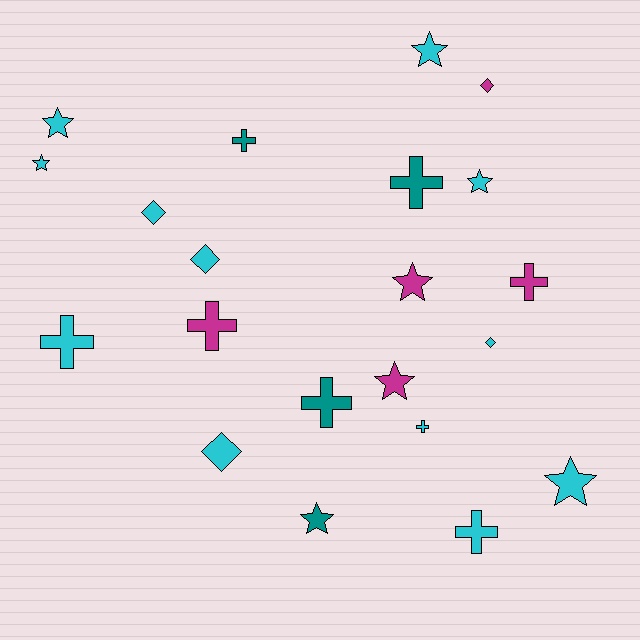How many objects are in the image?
There are 21 objects.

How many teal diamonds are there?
There are no teal diamonds.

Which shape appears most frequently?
Cross, with 8 objects.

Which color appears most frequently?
Cyan, with 12 objects.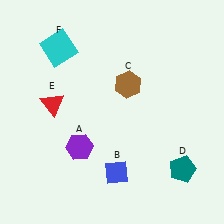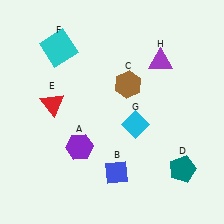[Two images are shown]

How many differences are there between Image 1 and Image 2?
There are 2 differences between the two images.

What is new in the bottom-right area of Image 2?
A cyan diamond (G) was added in the bottom-right area of Image 2.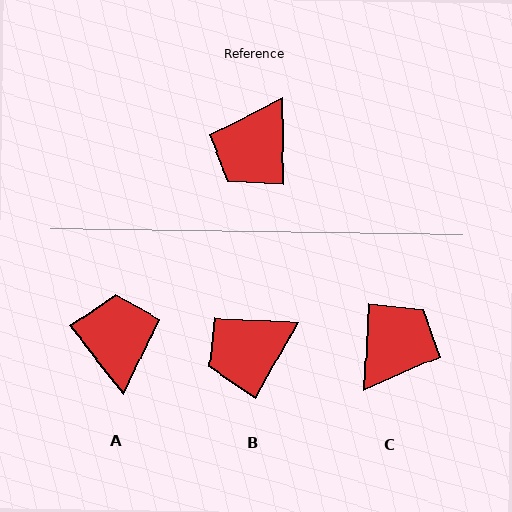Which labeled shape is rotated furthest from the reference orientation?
C, about 176 degrees away.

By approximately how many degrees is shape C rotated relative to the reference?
Approximately 176 degrees counter-clockwise.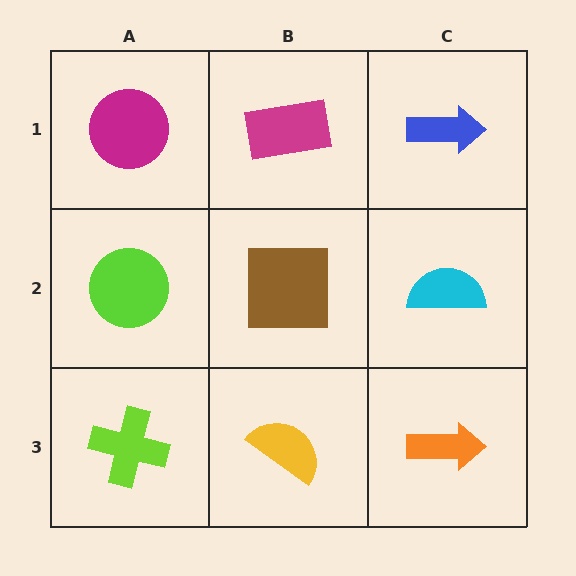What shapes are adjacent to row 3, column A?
A lime circle (row 2, column A), a yellow semicircle (row 3, column B).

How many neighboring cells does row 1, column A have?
2.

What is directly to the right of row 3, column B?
An orange arrow.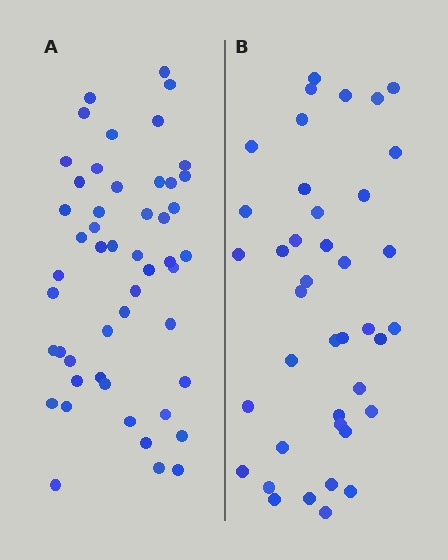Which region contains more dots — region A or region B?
Region A (the left region) has more dots.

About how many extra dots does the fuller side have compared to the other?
Region A has roughly 10 or so more dots than region B.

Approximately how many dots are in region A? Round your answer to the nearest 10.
About 50 dots.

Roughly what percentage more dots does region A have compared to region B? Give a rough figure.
About 25% more.